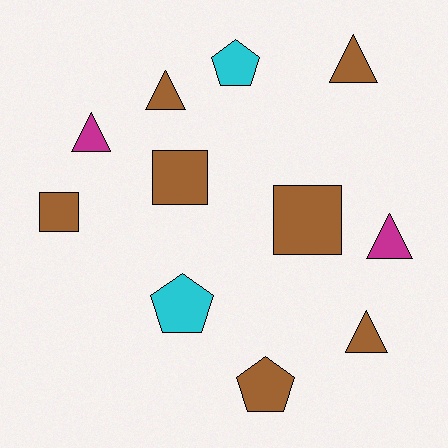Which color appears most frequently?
Brown, with 7 objects.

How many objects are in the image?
There are 11 objects.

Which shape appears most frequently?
Triangle, with 5 objects.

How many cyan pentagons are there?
There are 2 cyan pentagons.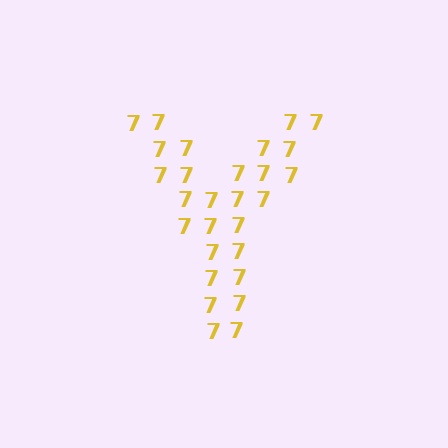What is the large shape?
The large shape is the letter Y.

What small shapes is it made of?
It is made of small digit 7's.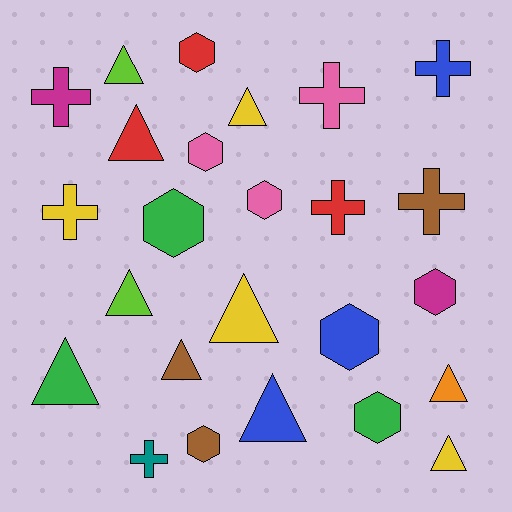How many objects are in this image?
There are 25 objects.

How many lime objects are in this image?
There are 2 lime objects.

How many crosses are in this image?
There are 7 crosses.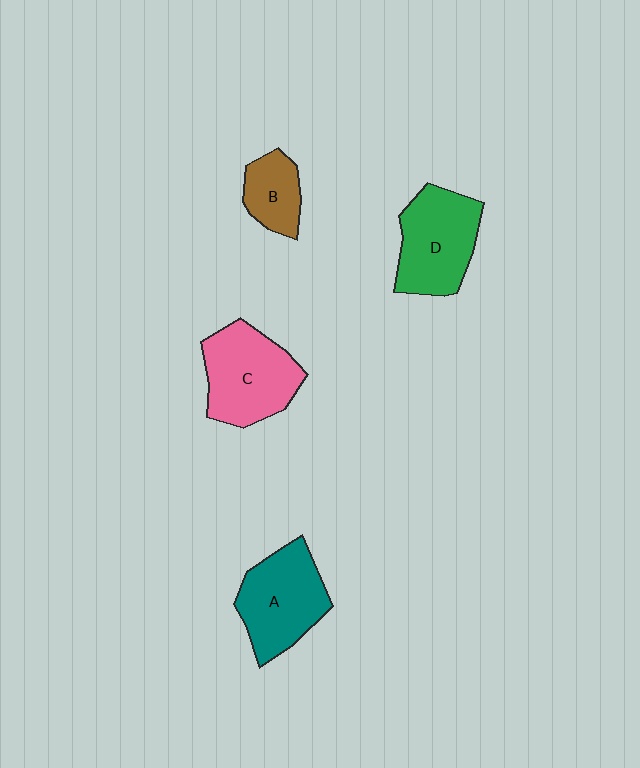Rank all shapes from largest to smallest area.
From largest to smallest: C (pink), A (teal), D (green), B (brown).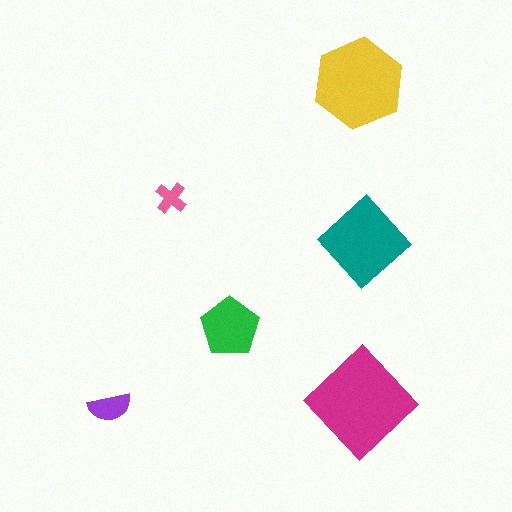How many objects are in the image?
There are 6 objects in the image.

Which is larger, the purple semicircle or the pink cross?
The purple semicircle.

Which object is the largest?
The magenta diamond.